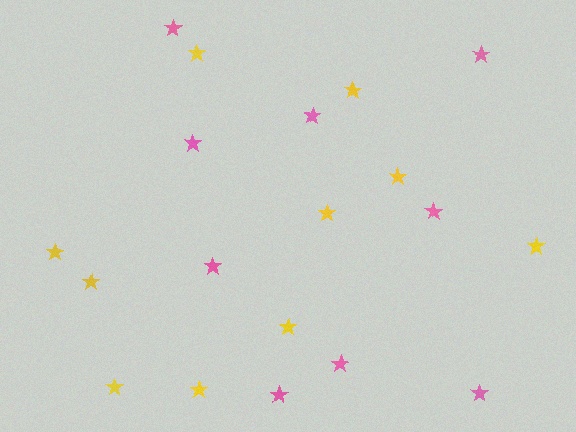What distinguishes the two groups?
There are 2 groups: one group of yellow stars (10) and one group of pink stars (9).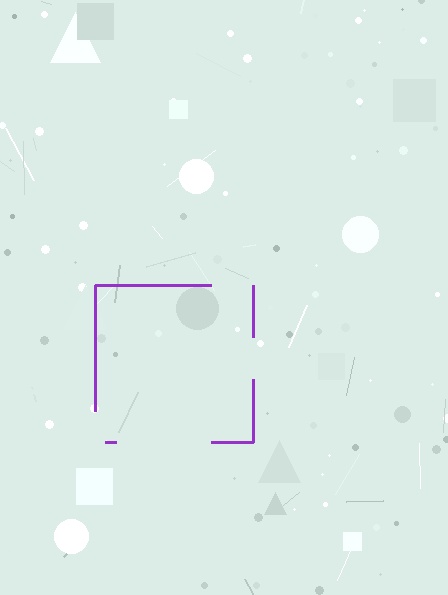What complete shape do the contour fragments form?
The contour fragments form a square.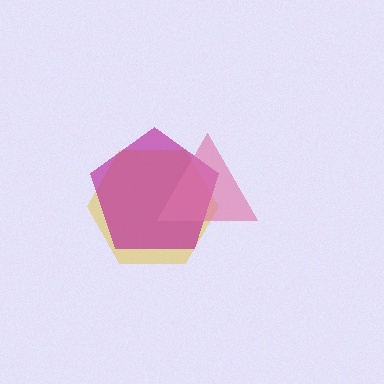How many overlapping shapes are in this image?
There are 3 overlapping shapes in the image.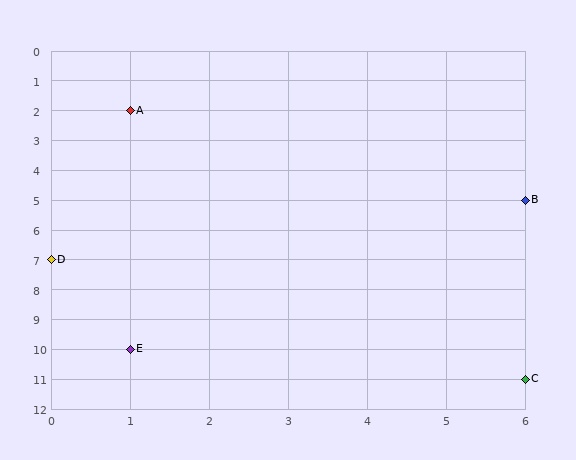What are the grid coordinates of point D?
Point D is at grid coordinates (0, 7).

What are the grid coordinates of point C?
Point C is at grid coordinates (6, 11).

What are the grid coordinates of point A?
Point A is at grid coordinates (1, 2).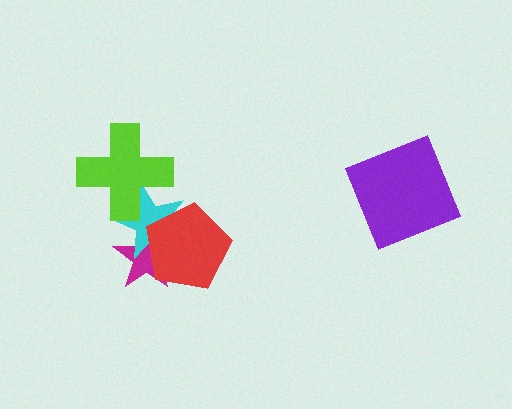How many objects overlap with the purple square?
0 objects overlap with the purple square.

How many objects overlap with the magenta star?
2 objects overlap with the magenta star.